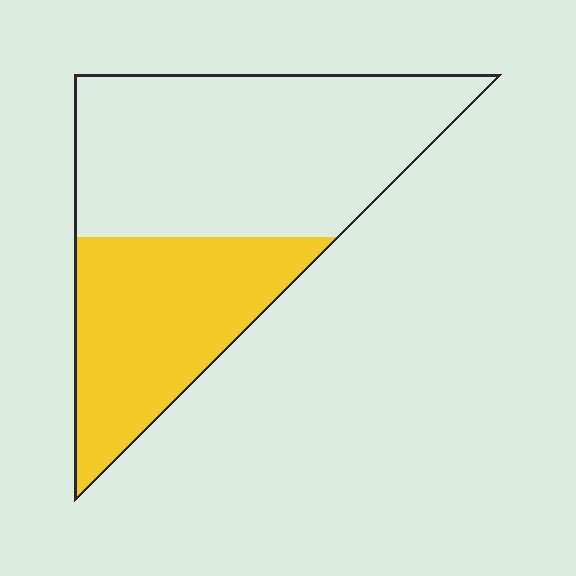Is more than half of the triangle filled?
No.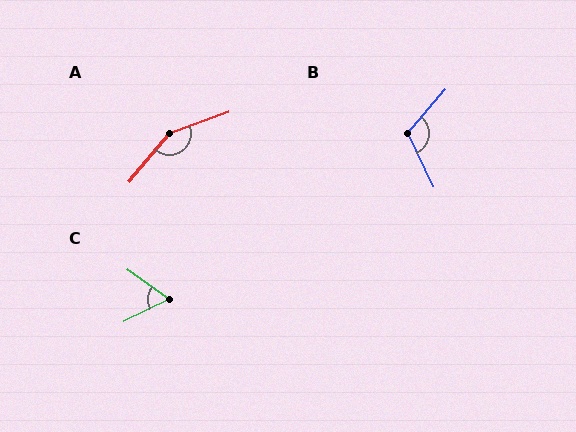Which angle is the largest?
A, at approximately 150 degrees.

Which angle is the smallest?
C, at approximately 62 degrees.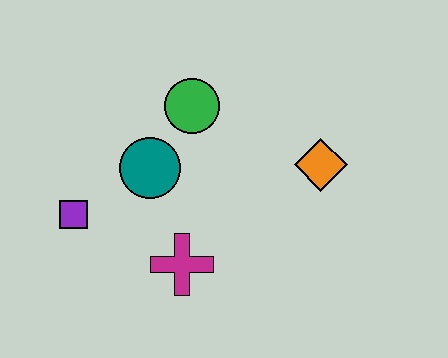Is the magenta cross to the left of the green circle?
Yes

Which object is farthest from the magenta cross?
The orange diamond is farthest from the magenta cross.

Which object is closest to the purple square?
The teal circle is closest to the purple square.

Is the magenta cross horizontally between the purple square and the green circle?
Yes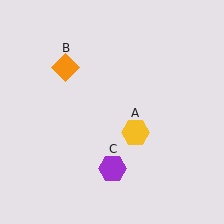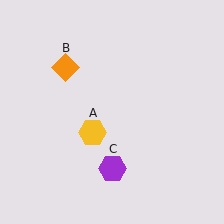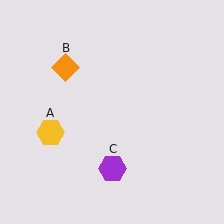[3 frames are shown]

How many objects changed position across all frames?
1 object changed position: yellow hexagon (object A).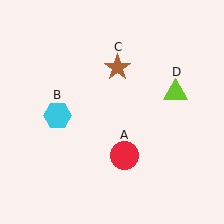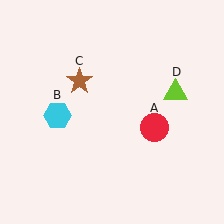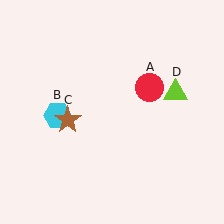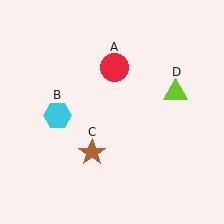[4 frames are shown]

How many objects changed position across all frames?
2 objects changed position: red circle (object A), brown star (object C).